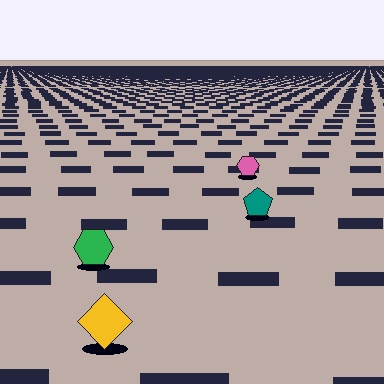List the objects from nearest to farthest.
From nearest to farthest: the yellow diamond, the green hexagon, the teal pentagon, the pink hexagon.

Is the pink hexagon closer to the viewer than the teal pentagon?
No. The teal pentagon is closer — you can tell from the texture gradient: the ground texture is coarser near it.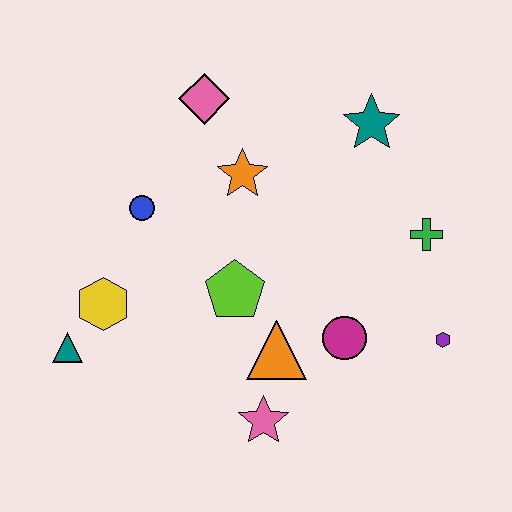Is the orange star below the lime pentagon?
No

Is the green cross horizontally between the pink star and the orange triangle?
No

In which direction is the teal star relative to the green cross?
The teal star is above the green cross.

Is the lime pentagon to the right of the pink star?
No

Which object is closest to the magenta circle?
The orange triangle is closest to the magenta circle.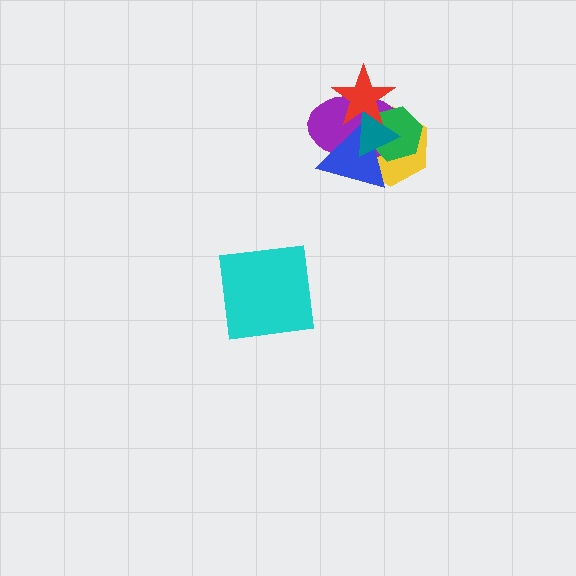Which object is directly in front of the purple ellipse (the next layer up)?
The green hexagon is directly in front of the purple ellipse.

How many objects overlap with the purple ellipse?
5 objects overlap with the purple ellipse.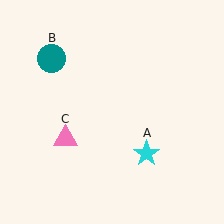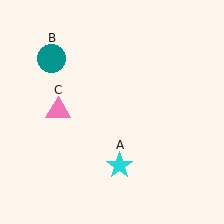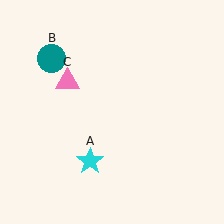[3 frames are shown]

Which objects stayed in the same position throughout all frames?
Teal circle (object B) remained stationary.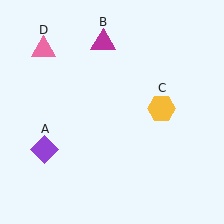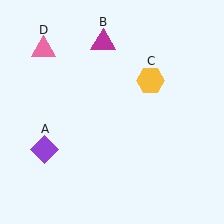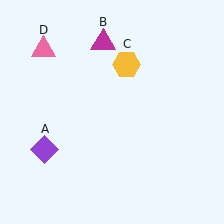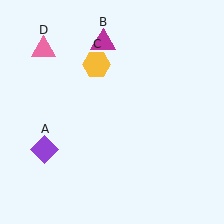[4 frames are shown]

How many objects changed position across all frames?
1 object changed position: yellow hexagon (object C).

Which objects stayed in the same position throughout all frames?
Purple diamond (object A) and magenta triangle (object B) and pink triangle (object D) remained stationary.